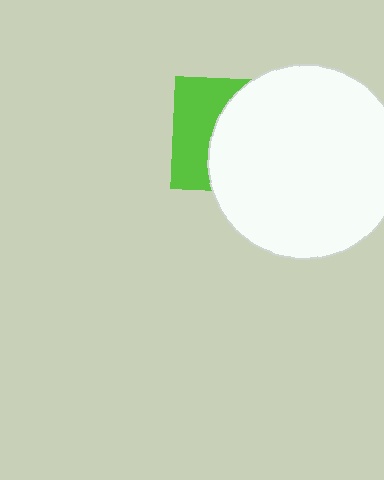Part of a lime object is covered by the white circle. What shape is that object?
It is a square.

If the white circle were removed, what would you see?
You would see the complete lime square.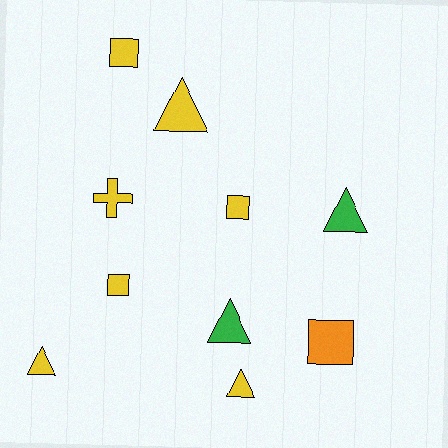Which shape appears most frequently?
Triangle, with 5 objects.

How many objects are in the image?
There are 10 objects.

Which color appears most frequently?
Yellow, with 7 objects.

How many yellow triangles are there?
There are 3 yellow triangles.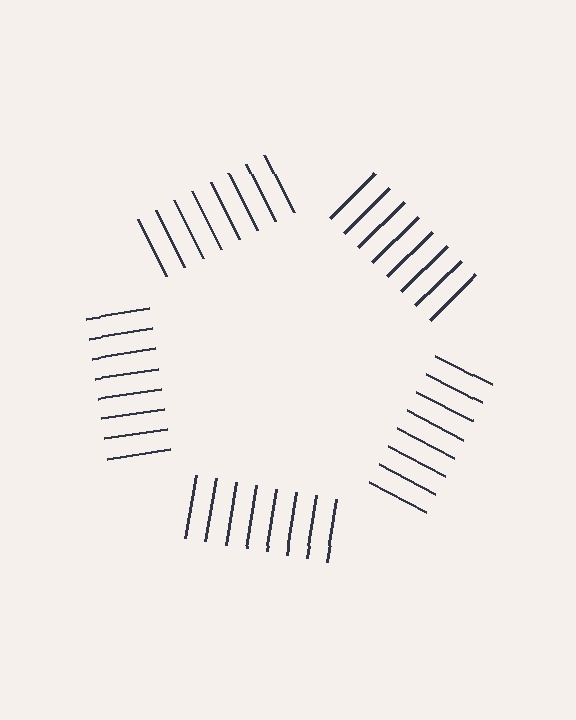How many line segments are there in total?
40 — 8 along each of the 5 edges.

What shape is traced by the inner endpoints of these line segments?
An illusory pentagon — the line segments terminate on its edges but no continuous stroke is drawn.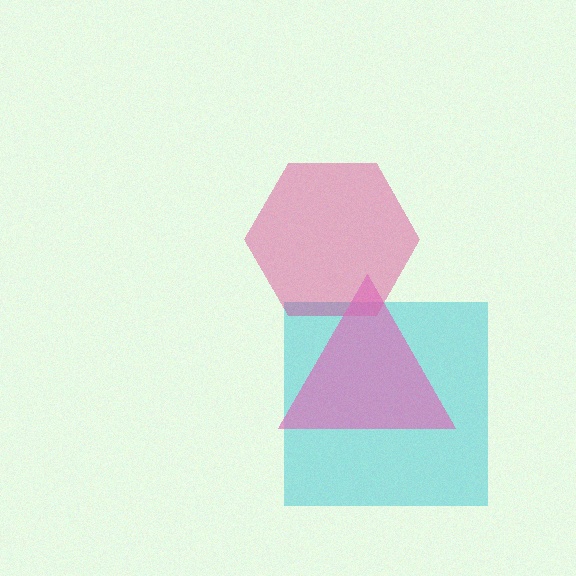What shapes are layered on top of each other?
The layered shapes are: a cyan square, a magenta hexagon, a pink triangle.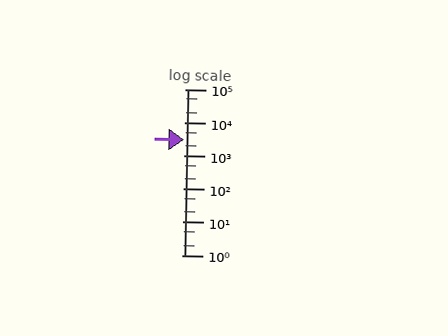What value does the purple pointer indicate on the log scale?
The pointer indicates approximately 3000.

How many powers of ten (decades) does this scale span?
The scale spans 5 decades, from 1 to 100000.